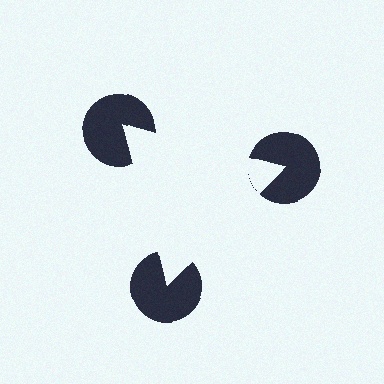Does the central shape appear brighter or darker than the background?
It typically appears slightly brighter than the background, even though no actual brightness change is drawn.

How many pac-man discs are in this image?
There are 3 — one at each vertex of the illusory triangle.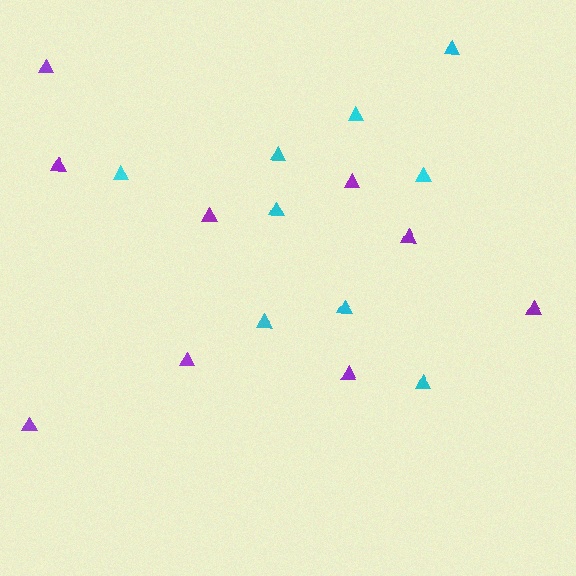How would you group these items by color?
There are 2 groups: one group of cyan triangles (9) and one group of purple triangles (9).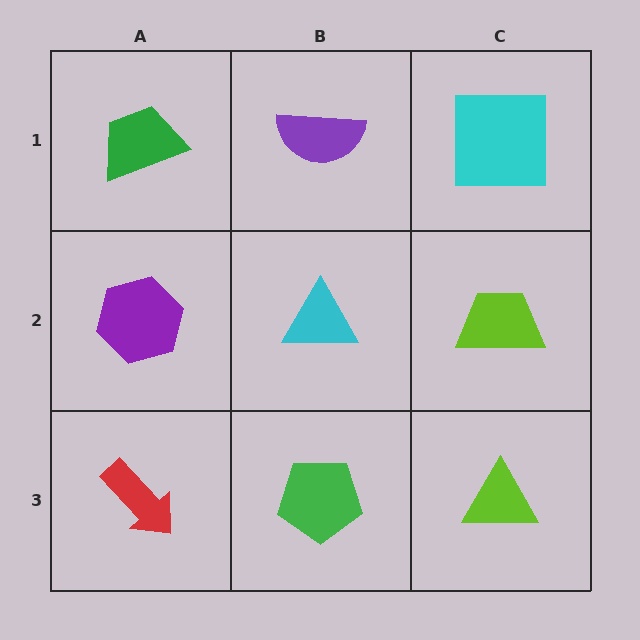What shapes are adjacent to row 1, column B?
A cyan triangle (row 2, column B), a green trapezoid (row 1, column A), a cyan square (row 1, column C).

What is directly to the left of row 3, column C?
A green pentagon.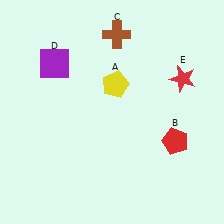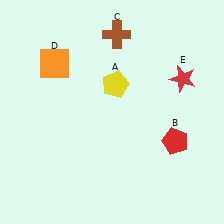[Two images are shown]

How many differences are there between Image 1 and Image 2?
There is 1 difference between the two images.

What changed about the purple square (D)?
In Image 1, D is purple. In Image 2, it changed to orange.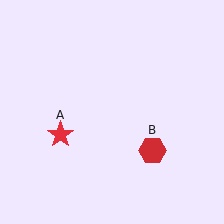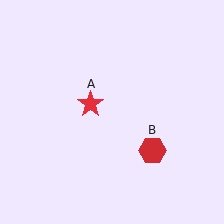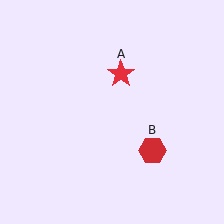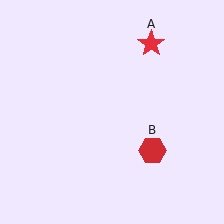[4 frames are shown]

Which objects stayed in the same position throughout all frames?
Red hexagon (object B) remained stationary.